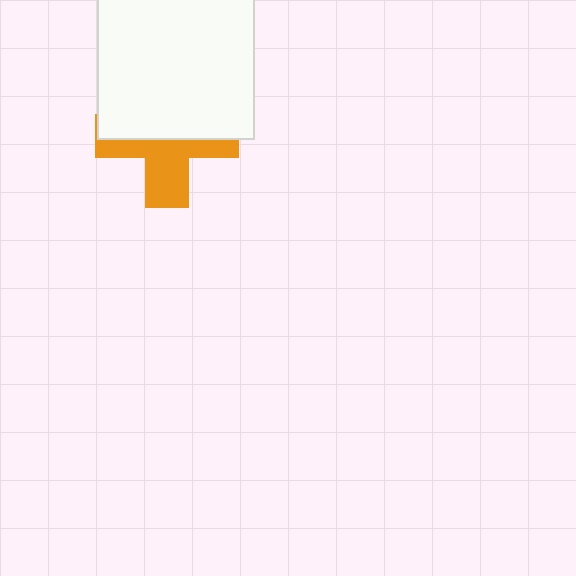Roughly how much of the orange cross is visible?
About half of it is visible (roughly 45%).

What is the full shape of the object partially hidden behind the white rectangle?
The partially hidden object is an orange cross.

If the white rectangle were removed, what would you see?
You would see the complete orange cross.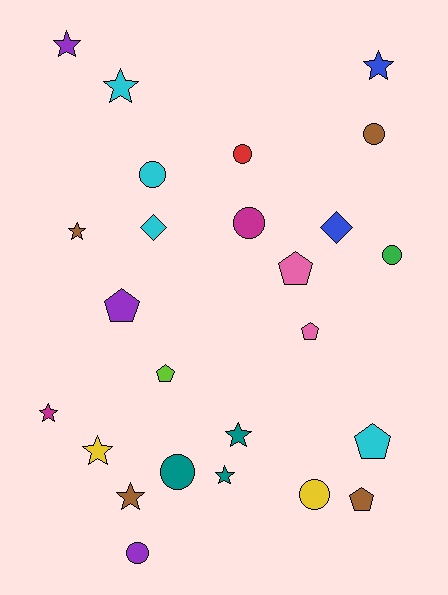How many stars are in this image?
There are 9 stars.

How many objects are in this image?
There are 25 objects.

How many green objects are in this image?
There is 1 green object.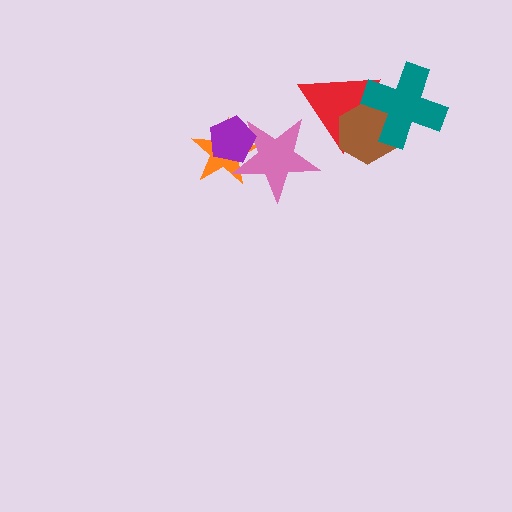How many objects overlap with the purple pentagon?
2 objects overlap with the purple pentagon.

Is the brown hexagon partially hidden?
Yes, it is partially covered by another shape.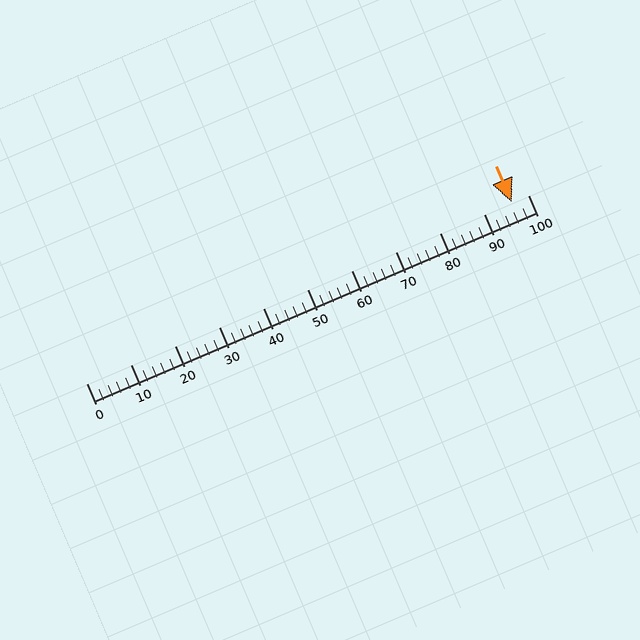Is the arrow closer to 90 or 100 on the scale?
The arrow is closer to 100.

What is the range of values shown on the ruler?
The ruler shows values from 0 to 100.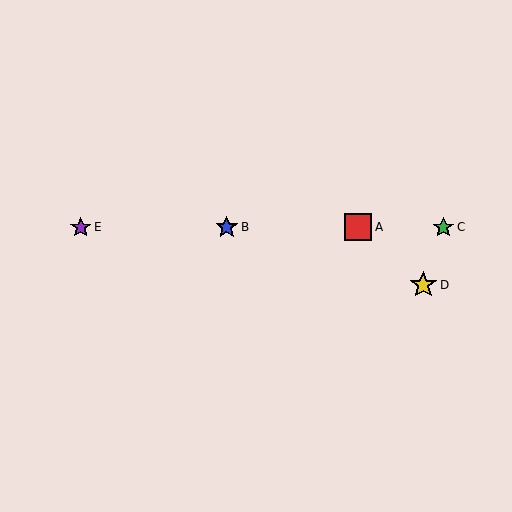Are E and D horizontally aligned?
No, E is at y≈227 and D is at y≈285.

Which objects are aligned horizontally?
Objects A, B, C, E are aligned horizontally.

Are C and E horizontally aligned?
Yes, both are at y≈227.